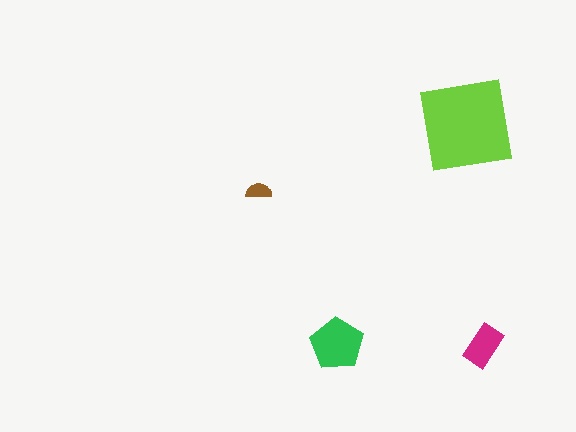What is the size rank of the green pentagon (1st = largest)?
2nd.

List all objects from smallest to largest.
The brown semicircle, the magenta rectangle, the green pentagon, the lime square.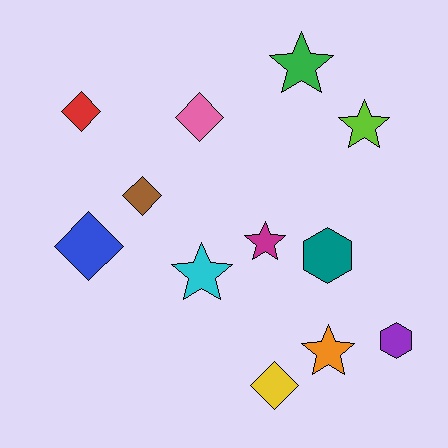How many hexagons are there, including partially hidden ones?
There are 2 hexagons.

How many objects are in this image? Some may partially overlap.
There are 12 objects.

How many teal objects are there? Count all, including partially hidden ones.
There is 1 teal object.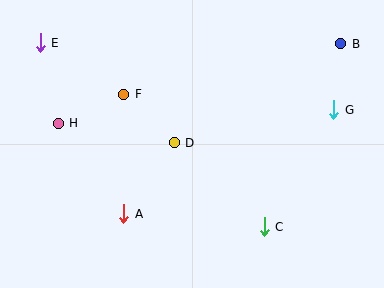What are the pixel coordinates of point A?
Point A is at (124, 214).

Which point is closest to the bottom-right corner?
Point C is closest to the bottom-right corner.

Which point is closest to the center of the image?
Point D at (174, 143) is closest to the center.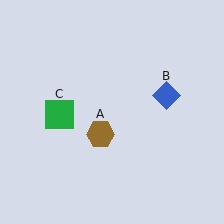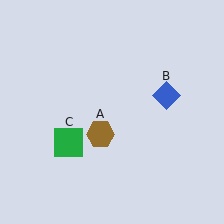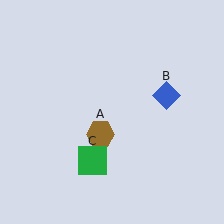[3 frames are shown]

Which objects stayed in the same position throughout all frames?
Brown hexagon (object A) and blue diamond (object B) remained stationary.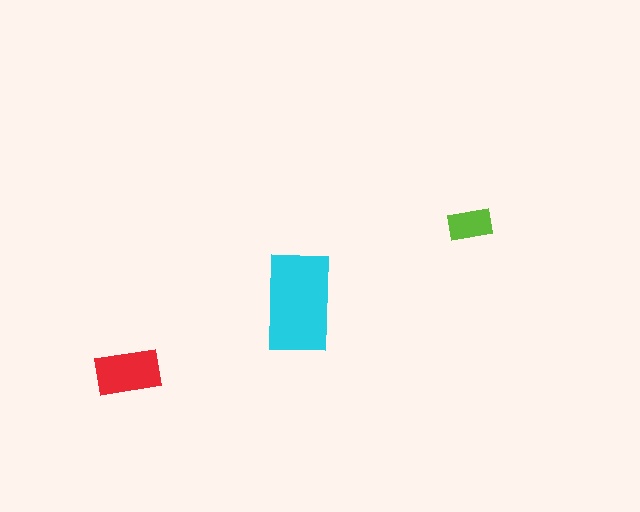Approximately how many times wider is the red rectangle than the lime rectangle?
About 1.5 times wider.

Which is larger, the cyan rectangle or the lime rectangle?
The cyan one.